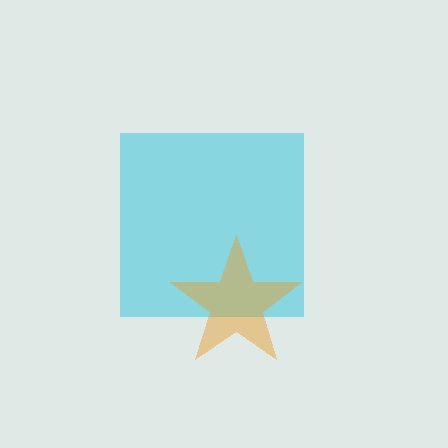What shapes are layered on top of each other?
The layered shapes are: a cyan square, an orange star.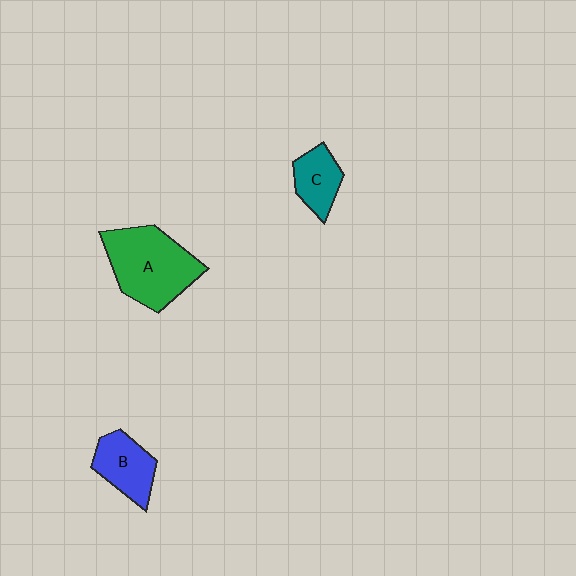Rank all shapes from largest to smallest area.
From largest to smallest: A (green), B (blue), C (teal).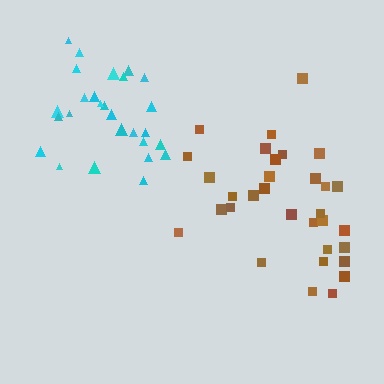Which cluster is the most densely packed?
Cyan.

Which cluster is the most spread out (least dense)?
Brown.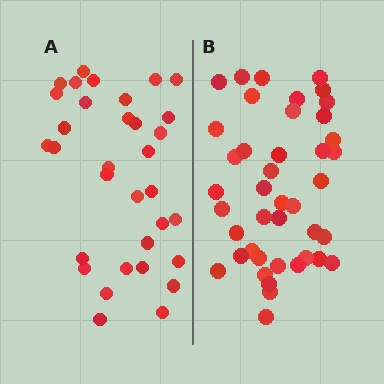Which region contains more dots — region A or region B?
Region B (the right region) has more dots.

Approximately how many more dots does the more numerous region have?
Region B has roughly 8 or so more dots than region A.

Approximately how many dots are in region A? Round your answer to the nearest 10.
About 30 dots. (The exact count is 33, which rounds to 30.)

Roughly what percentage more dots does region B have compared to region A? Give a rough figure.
About 25% more.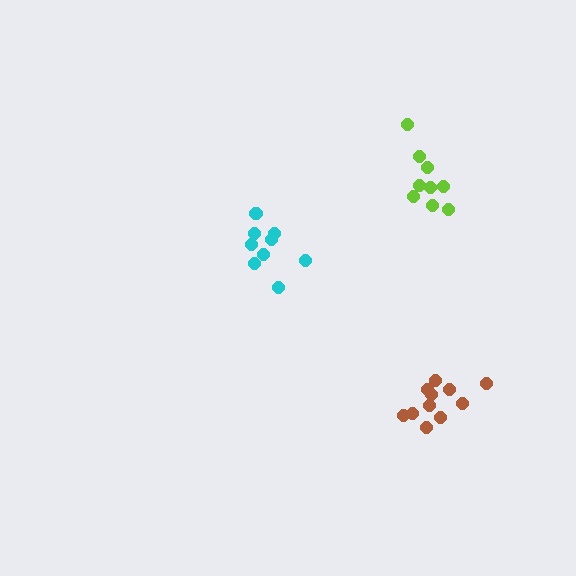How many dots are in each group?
Group 1: 11 dots, Group 2: 9 dots, Group 3: 9 dots (29 total).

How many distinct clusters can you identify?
There are 3 distinct clusters.